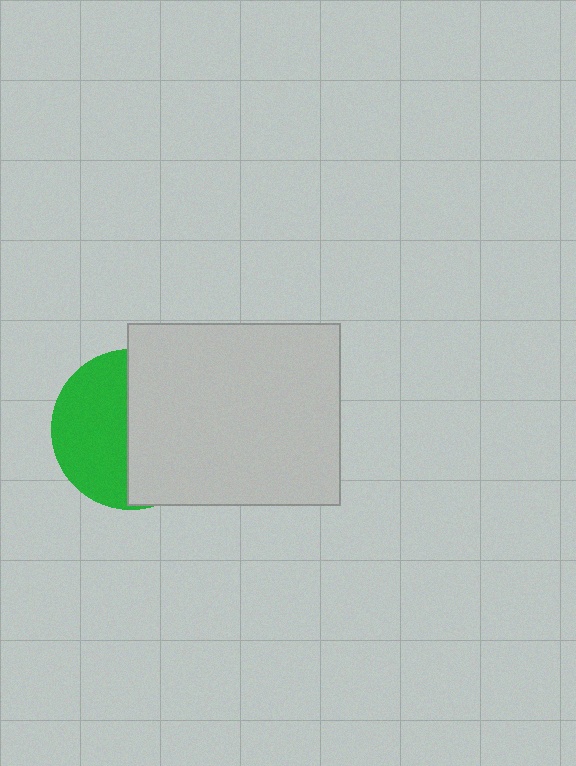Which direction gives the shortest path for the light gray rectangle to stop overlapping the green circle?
Moving right gives the shortest separation.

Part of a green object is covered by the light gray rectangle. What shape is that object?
It is a circle.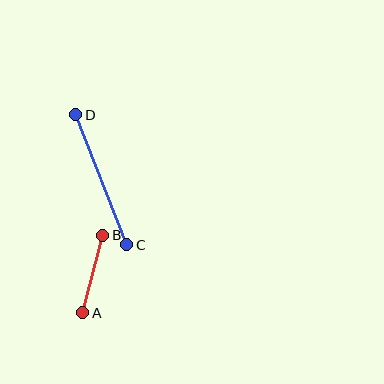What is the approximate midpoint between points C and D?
The midpoint is at approximately (101, 180) pixels.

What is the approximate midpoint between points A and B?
The midpoint is at approximately (93, 274) pixels.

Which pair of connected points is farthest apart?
Points C and D are farthest apart.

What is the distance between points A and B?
The distance is approximately 80 pixels.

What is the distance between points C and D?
The distance is approximately 140 pixels.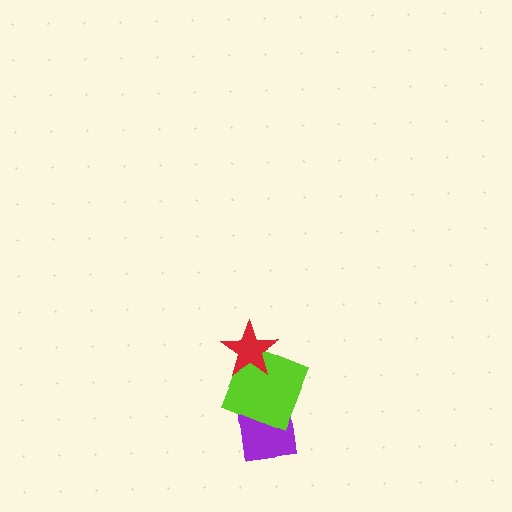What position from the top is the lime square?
The lime square is 2nd from the top.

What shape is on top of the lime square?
The red star is on top of the lime square.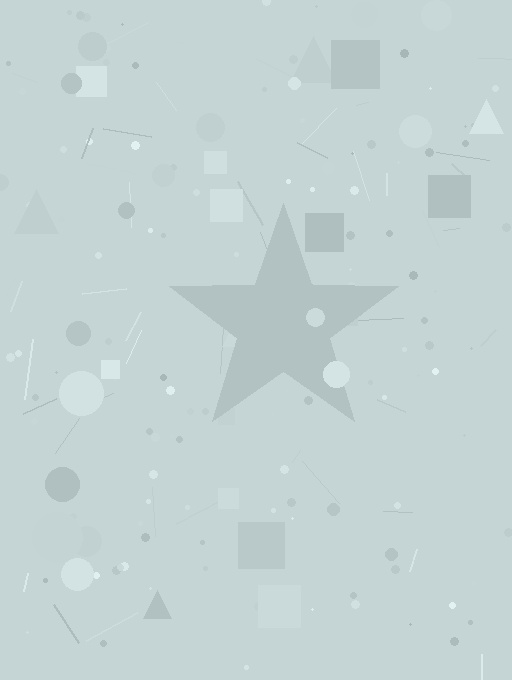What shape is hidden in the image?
A star is hidden in the image.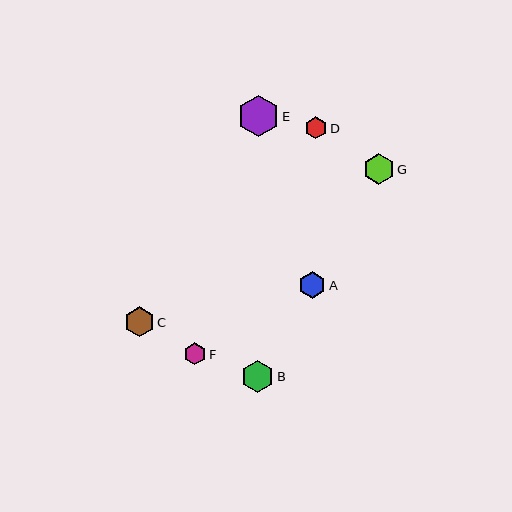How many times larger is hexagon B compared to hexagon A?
Hexagon B is approximately 1.2 times the size of hexagon A.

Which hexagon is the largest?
Hexagon E is the largest with a size of approximately 41 pixels.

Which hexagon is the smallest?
Hexagon F is the smallest with a size of approximately 22 pixels.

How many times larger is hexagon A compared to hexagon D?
Hexagon A is approximately 1.2 times the size of hexagon D.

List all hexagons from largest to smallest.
From largest to smallest: E, B, G, C, A, D, F.